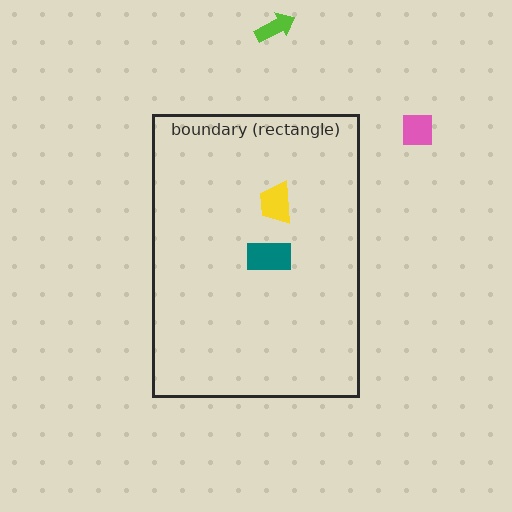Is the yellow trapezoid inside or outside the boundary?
Inside.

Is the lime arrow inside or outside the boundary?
Outside.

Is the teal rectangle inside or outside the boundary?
Inside.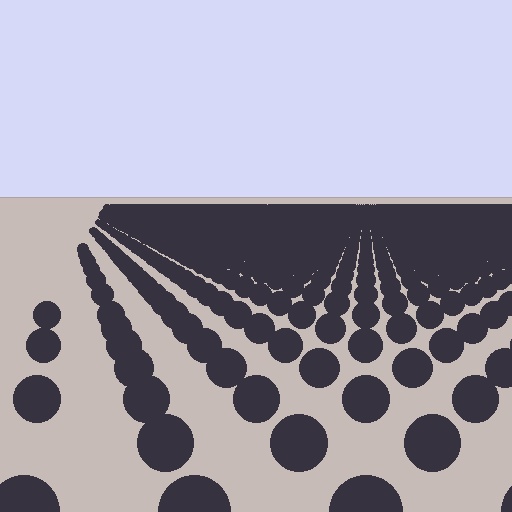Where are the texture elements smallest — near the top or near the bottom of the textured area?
Near the top.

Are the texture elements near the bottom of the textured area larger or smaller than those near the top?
Larger. Near the bottom, elements are closer to the viewer and appear at a bigger on-screen size.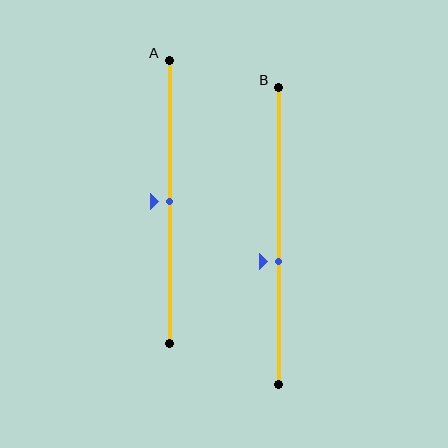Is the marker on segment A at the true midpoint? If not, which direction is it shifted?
Yes, the marker on segment A is at the true midpoint.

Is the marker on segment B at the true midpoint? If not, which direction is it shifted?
No, the marker on segment B is shifted downward by about 9% of the segment length.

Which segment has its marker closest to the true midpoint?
Segment A has its marker closest to the true midpoint.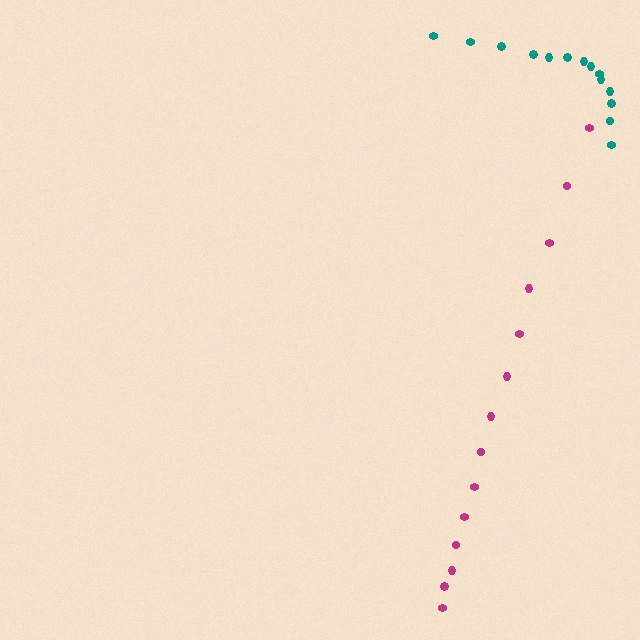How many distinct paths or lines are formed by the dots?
There are 2 distinct paths.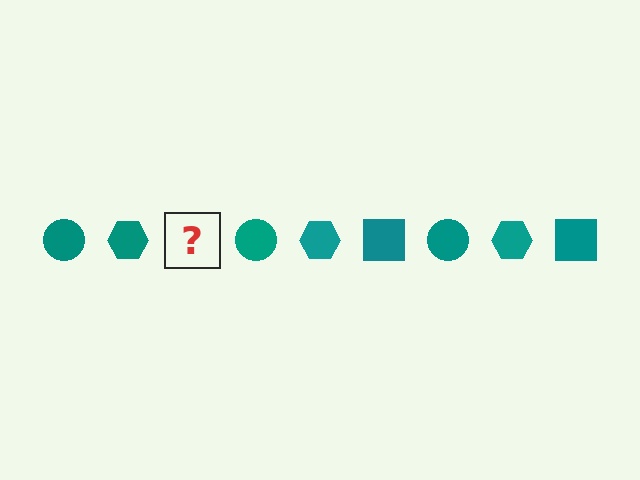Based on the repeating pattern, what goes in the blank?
The blank should be a teal square.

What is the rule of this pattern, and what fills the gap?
The rule is that the pattern cycles through circle, hexagon, square shapes in teal. The gap should be filled with a teal square.